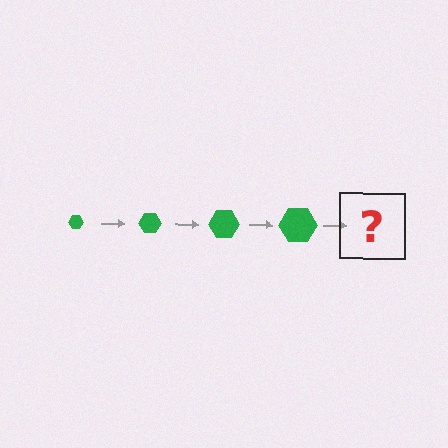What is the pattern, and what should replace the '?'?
The pattern is that the hexagon gets progressively larger each step. The '?' should be a green hexagon, larger than the previous one.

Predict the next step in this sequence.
The next step is a green hexagon, larger than the previous one.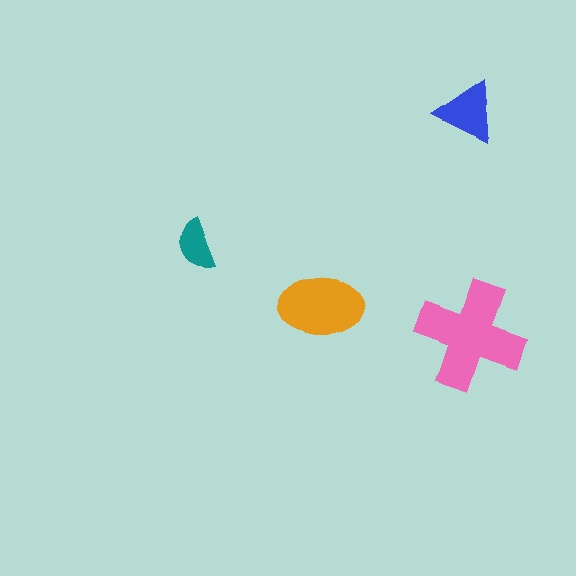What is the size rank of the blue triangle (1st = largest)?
3rd.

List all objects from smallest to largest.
The teal semicircle, the blue triangle, the orange ellipse, the pink cross.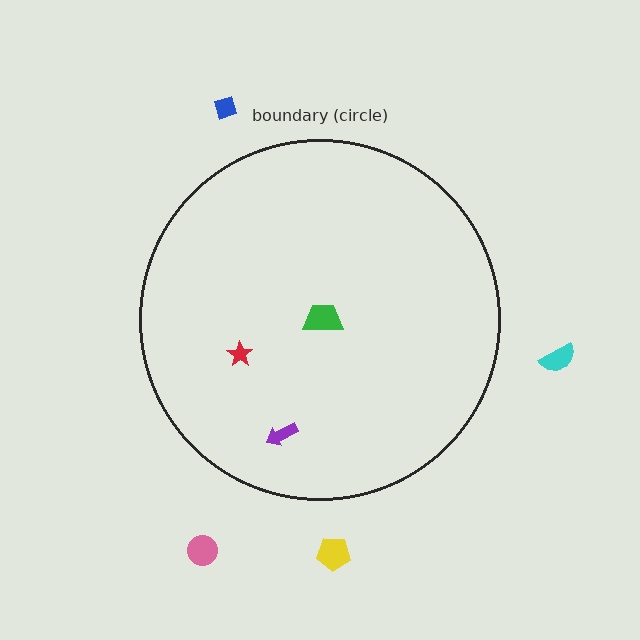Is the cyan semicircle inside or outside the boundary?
Outside.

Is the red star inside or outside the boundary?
Inside.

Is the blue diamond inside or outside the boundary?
Outside.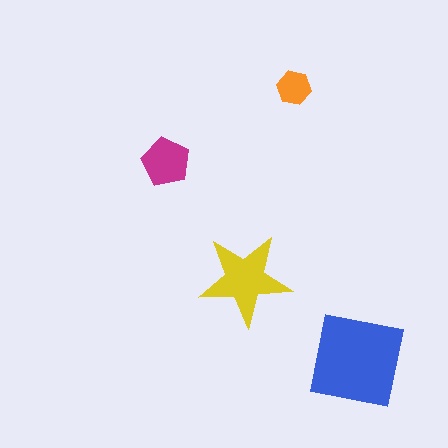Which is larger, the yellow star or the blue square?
The blue square.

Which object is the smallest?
The orange hexagon.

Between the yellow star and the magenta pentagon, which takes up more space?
The yellow star.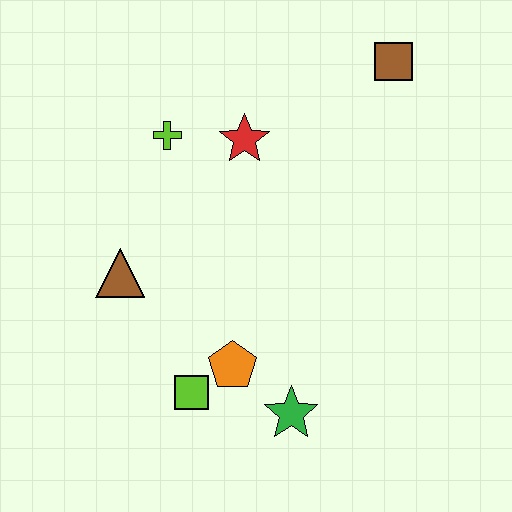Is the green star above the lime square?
No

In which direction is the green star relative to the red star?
The green star is below the red star.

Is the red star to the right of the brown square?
No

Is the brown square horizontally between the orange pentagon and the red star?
No